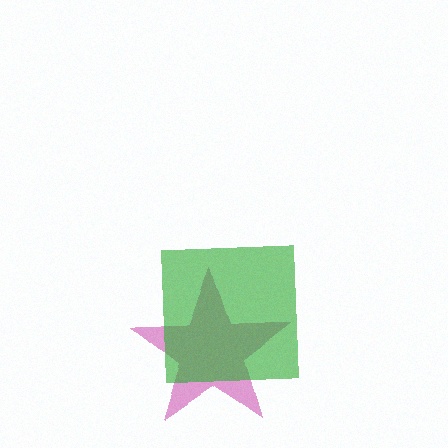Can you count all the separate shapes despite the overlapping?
Yes, there are 2 separate shapes.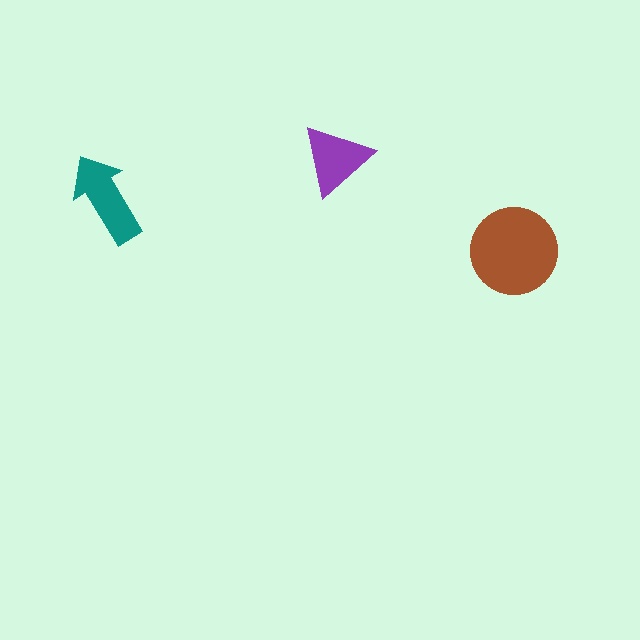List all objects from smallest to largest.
The purple triangle, the teal arrow, the brown circle.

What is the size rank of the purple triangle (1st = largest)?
3rd.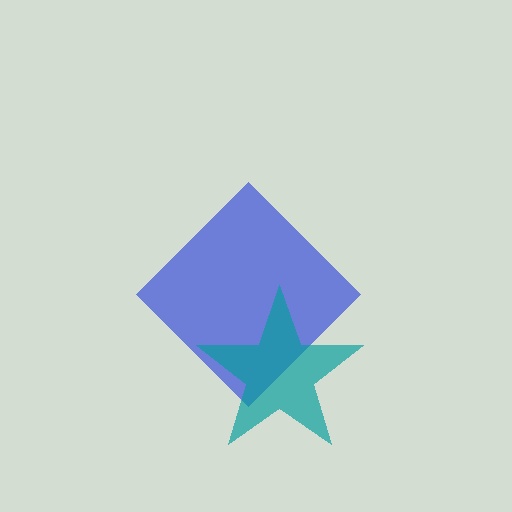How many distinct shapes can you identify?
There are 2 distinct shapes: a blue diamond, a teal star.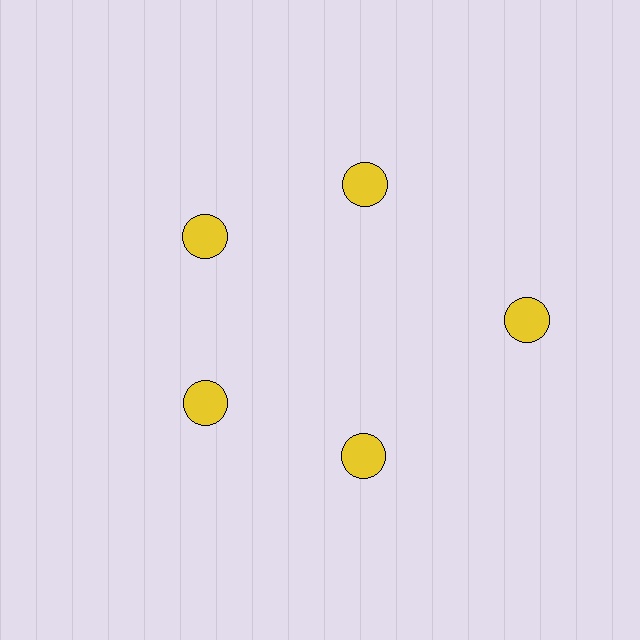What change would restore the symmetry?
The symmetry would be restored by moving it inward, back onto the ring so that all 5 circles sit at equal angles and equal distance from the center.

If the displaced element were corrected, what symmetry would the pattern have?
It would have 5-fold rotational symmetry — the pattern would map onto itself every 72 degrees.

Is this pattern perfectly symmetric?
No. The 5 yellow circles are arranged in a ring, but one element near the 3 o'clock position is pushed outward from the center, breaking the 5-fold rotational symmetry.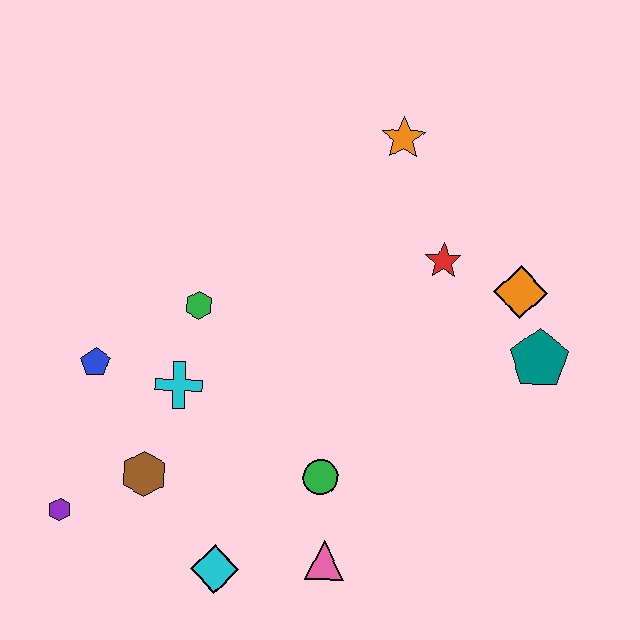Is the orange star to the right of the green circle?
Yes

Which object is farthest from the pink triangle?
The orange star is farthest from the pink triangle.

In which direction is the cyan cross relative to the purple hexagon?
The cyan cross is above the purple hexagon.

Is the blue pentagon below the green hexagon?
Yes